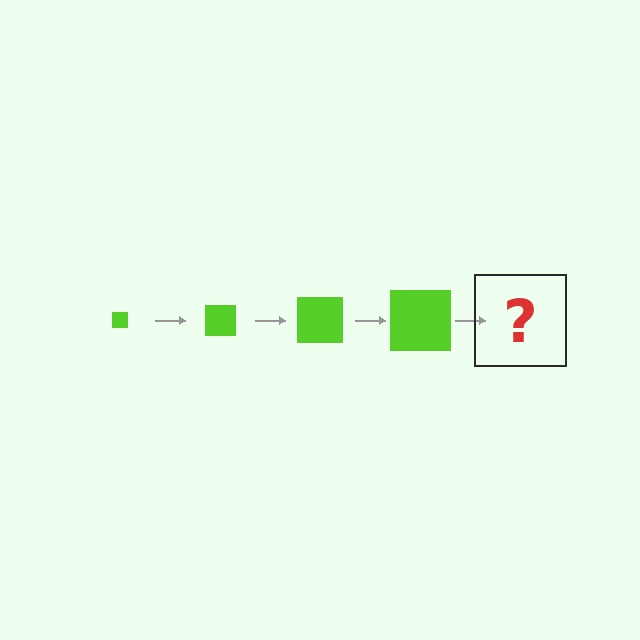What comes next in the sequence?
The next element should be a lime square, larger than the previous one.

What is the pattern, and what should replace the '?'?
The pattern is that the square gets progressively larger each step. The '?' should be a lime square, larger than the previous one.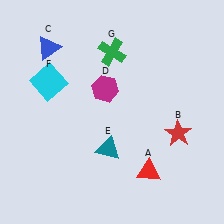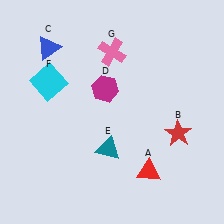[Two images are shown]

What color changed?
The cross (G) changed from green in Image 1 to pink in Image 2.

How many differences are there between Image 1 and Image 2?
There is 1 difference between the two images.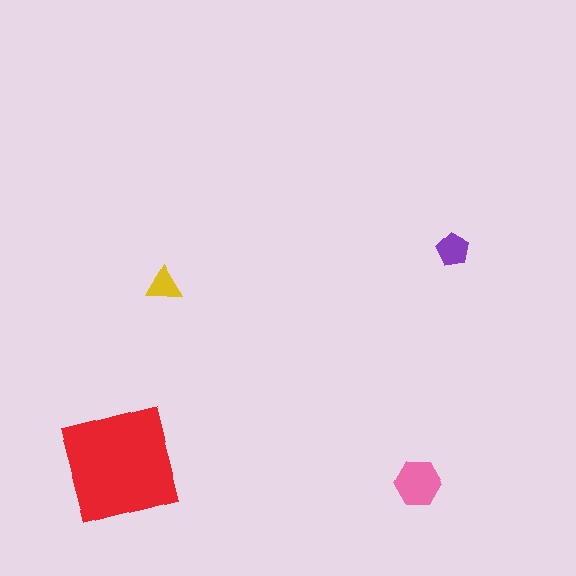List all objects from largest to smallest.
The red square, the pink hexagon, the purple pentagon, the yellow triangle.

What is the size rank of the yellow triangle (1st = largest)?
4th.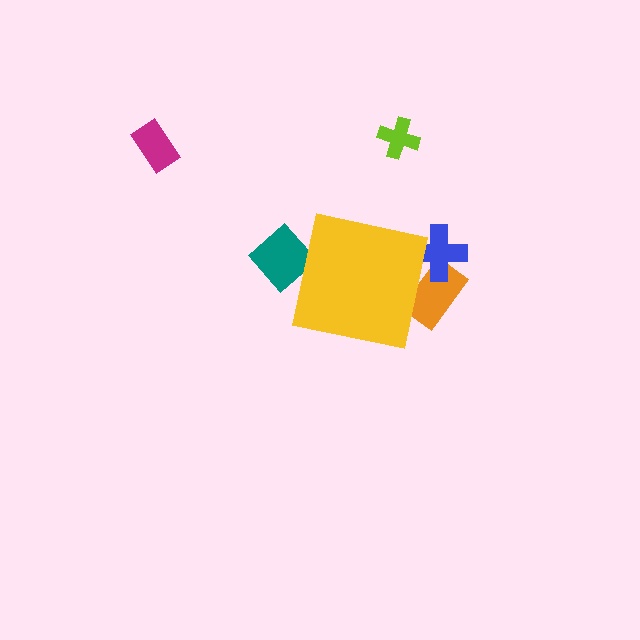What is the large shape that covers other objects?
A yellow square.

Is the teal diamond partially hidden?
Yes, the teal diamond is partially hidden behind the yellow square.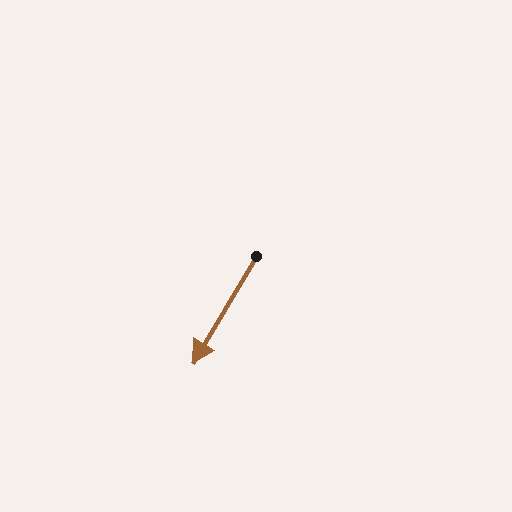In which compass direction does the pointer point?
Southwest.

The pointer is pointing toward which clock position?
Roughly 7 o'clock.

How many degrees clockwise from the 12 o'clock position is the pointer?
Approximately 211 degrees.